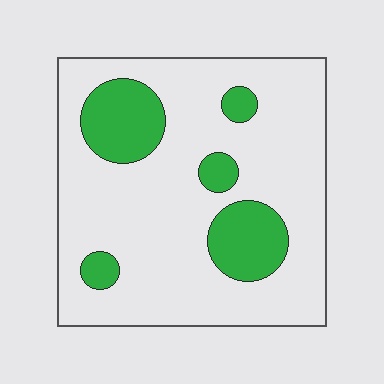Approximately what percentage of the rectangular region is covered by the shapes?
Approximately 20%.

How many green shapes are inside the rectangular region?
5.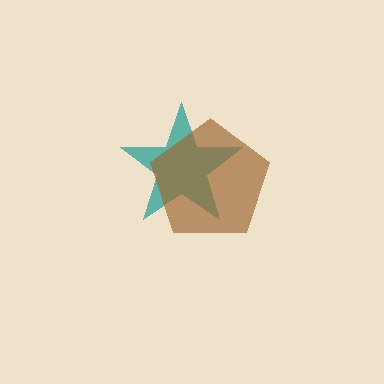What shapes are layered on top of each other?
The layered shapes are: a teal star, a brown pentagon.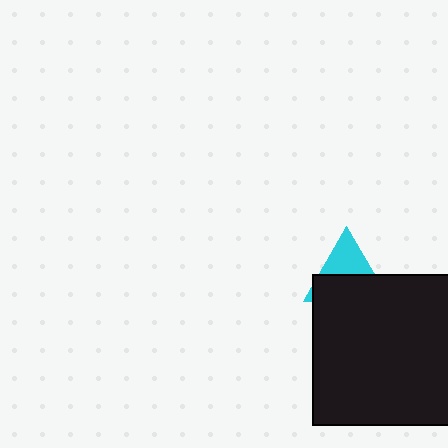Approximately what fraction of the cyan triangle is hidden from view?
Roughly 58% of the cyan triangle is hidden behind the black square.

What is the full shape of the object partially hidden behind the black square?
The partially hidden object is a cyan triangle.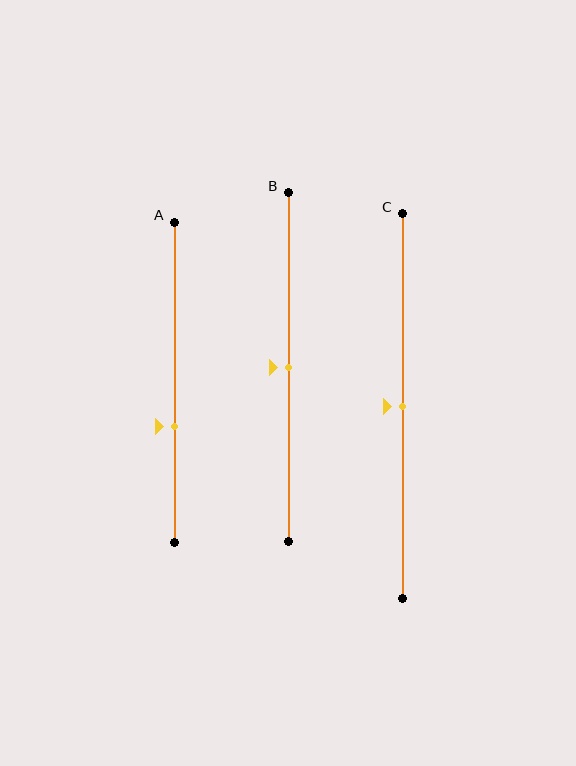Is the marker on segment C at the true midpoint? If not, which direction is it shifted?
Yes, the marker on segment C is at the true midpoint.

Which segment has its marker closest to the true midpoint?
Segment B has its marker closest to the true midpoint.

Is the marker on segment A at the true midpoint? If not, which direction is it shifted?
No, the marker on segment A is shifted downward by about 14% of the segment length.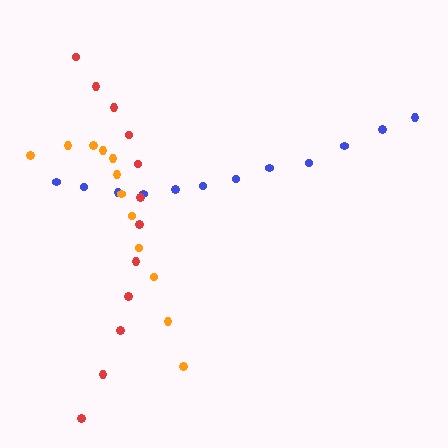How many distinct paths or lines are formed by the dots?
There are 3 distinct paths.